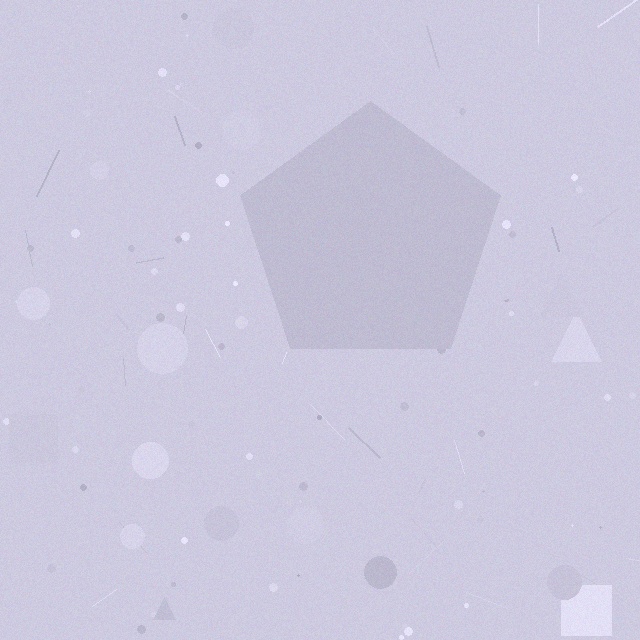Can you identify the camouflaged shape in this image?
The camouflaged shape is a pentagon.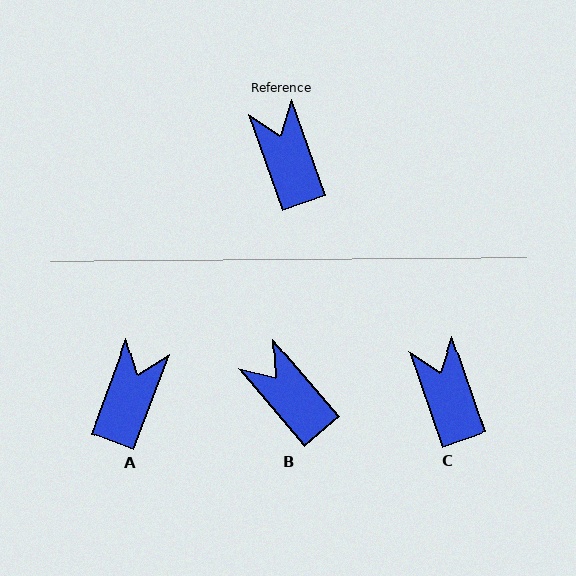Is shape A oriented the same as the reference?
No, it is off by about 40 degrees.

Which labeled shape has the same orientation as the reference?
C.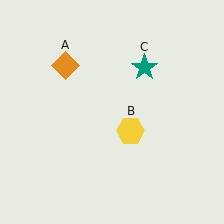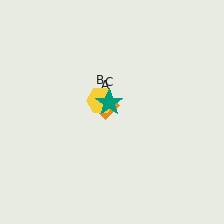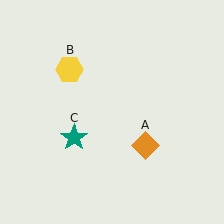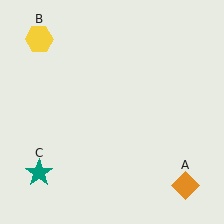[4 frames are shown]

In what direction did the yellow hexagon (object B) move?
The yellow hexagon (object B) moved up and to the left.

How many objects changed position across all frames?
3 objects changed position: orange diamond (object A), yellow hexagon (object B), teal star (object C).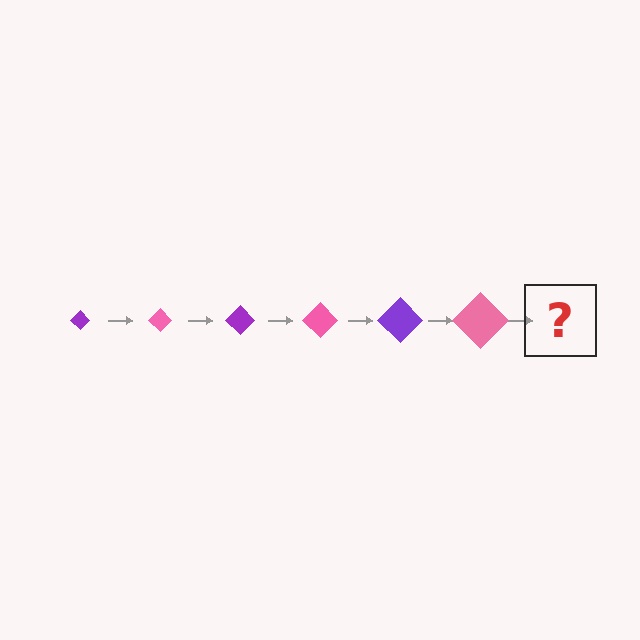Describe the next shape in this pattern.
It should be a purple diamond, larger than the previous one.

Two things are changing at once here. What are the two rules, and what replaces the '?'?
The two rules are that the diamond grows larger each step and the color cycles through purple and pink. The '?' should be a purple diamond, larger than the previous one.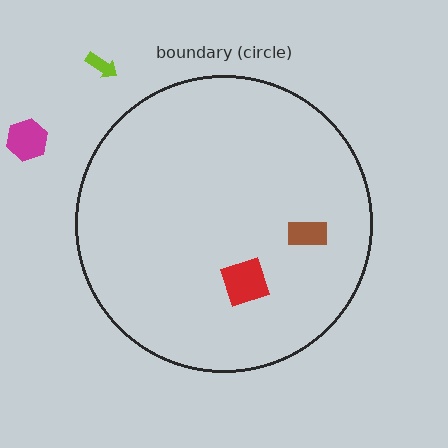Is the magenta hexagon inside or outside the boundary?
Outside.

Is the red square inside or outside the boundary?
Inside.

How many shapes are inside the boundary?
2 inside, 2 outside.